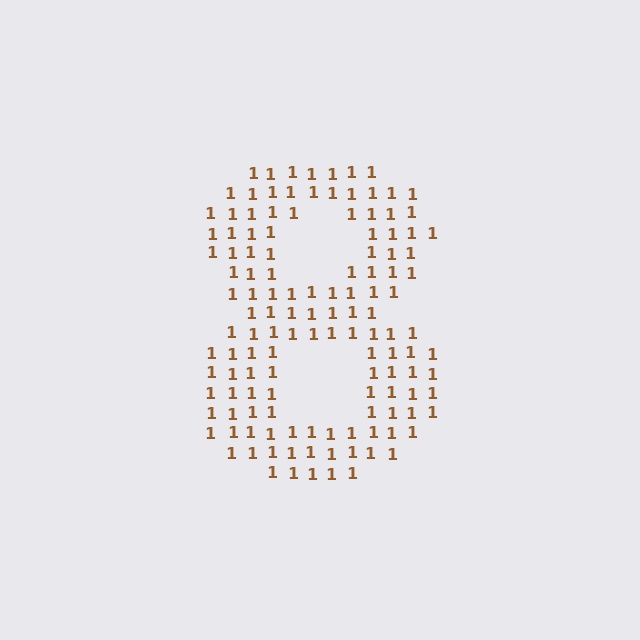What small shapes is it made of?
It is made of small digit 1's.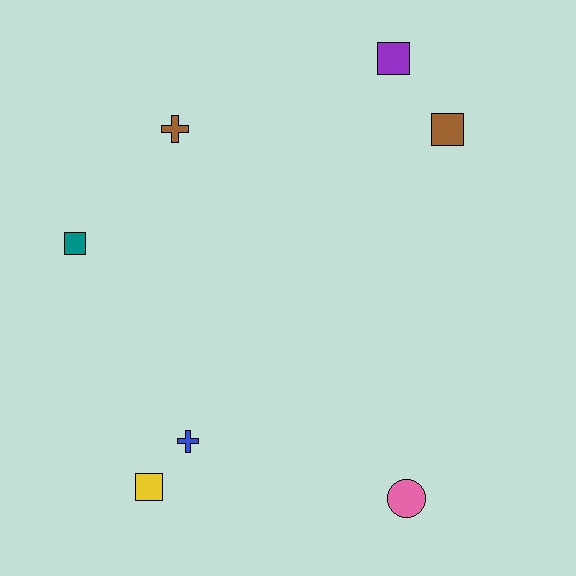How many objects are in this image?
There are 7 objects.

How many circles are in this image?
There is 1 circle.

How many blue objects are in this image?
There is 1 blue object.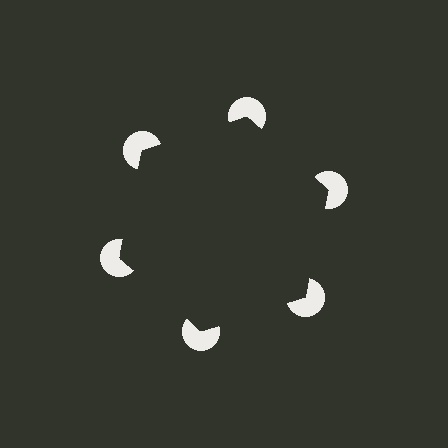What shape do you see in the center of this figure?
An illusory hexagon — its edges are inferred from the aligned wedge cuts in the pac-man discs, not physically drawn.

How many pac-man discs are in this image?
There are 6 — one at each vertex of the illusory hexagon.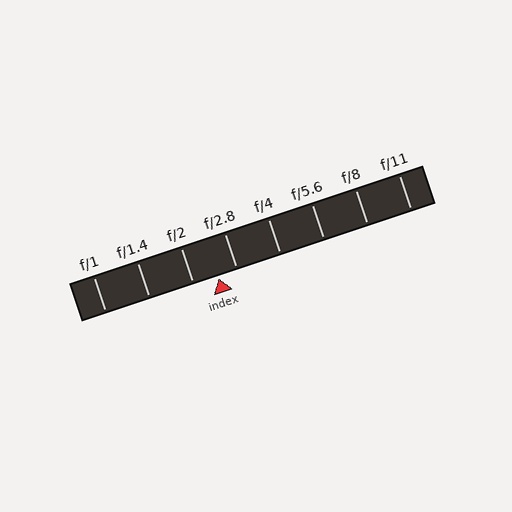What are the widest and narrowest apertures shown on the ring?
The widest aperture shown is f/1 and the narrowest is f/11.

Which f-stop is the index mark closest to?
The index mark is closest to f/2.8.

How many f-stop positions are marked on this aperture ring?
There are 8 f-stop positions marked.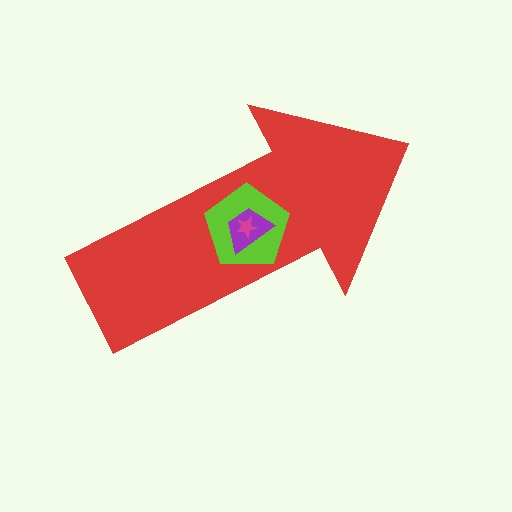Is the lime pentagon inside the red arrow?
Yes.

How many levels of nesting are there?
4.